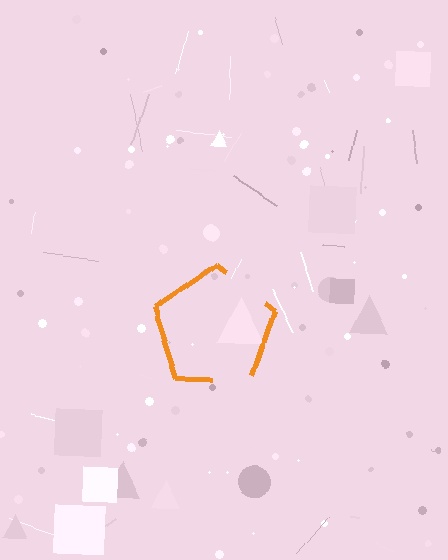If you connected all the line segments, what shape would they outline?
They would outline a pentagon.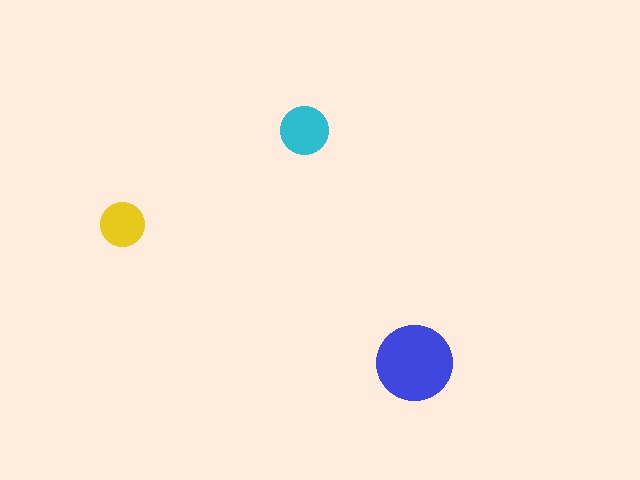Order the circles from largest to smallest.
the blue one, the cyan one, the yellow one.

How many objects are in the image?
There are 3 objects in the image.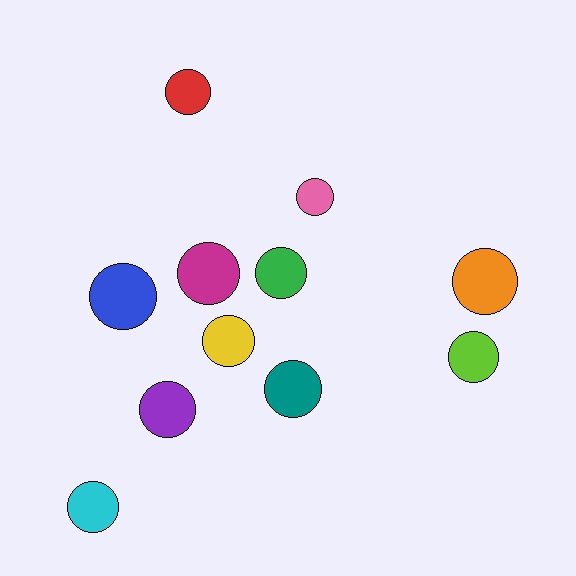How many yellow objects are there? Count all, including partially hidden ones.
There is 1 yellow object.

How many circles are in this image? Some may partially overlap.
There are 11 circles.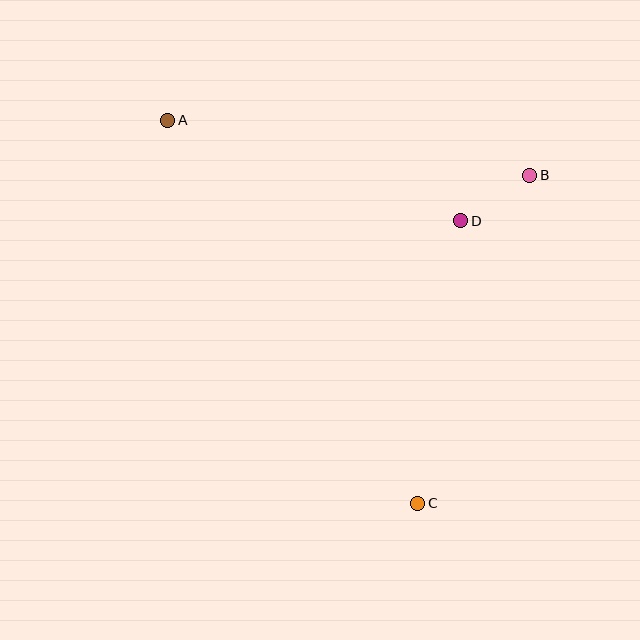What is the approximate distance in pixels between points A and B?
The distance between A and B is approximately 366 pixels.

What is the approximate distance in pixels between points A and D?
The distance between A and D is approximately 310 pixels.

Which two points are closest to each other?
Points B and D are closest to each other.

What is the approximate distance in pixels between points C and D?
The distance between C and D is approximately 286 pixels.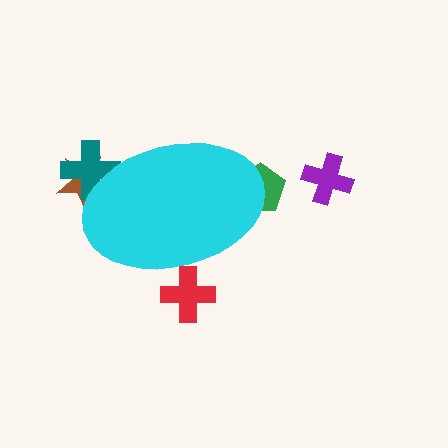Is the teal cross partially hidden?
Yes, the teal cross is partially hidden behind the cyan ellipse.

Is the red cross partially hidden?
Yes, the red cross is partially hidden behind the cyan ellipse.